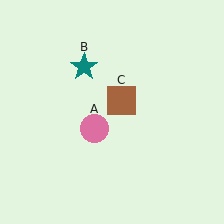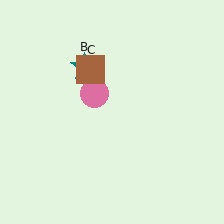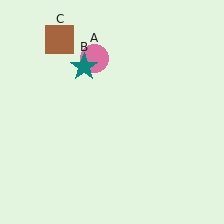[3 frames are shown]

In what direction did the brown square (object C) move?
The brown square (object C) moved up and to the left.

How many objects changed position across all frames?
2 objects changed position: pink circle (object A), brown square (object C).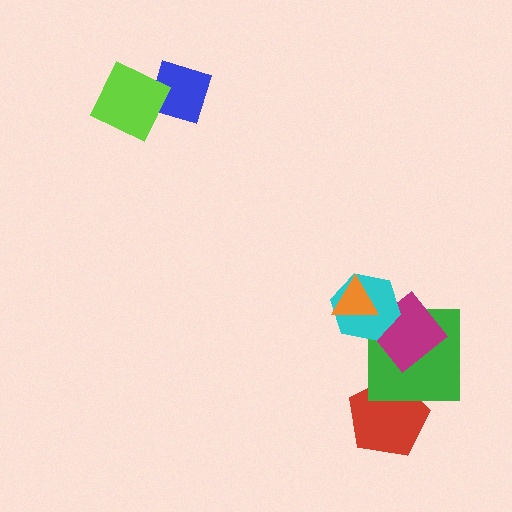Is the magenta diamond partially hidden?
Yes, it is partially covered by another shape.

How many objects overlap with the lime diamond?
1 object overlaps with the lime diamond.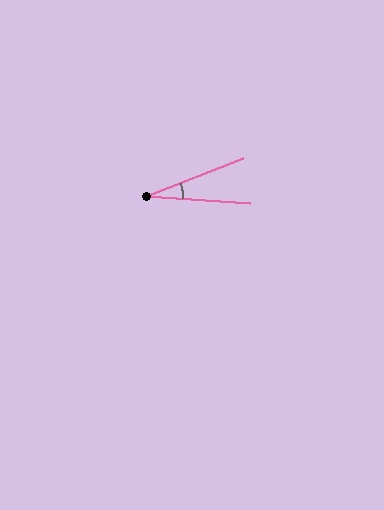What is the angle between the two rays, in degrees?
Approximately 25 degrees.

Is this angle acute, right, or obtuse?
It is acute.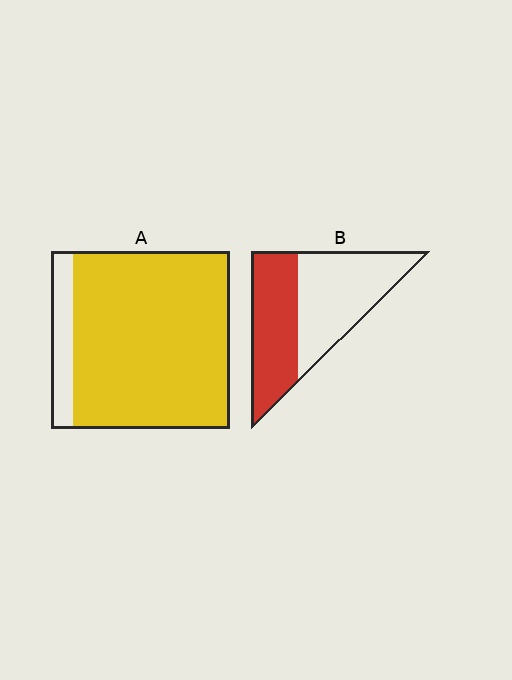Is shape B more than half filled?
No.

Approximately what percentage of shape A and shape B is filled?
A is approximately 90% and B is approximately 45%.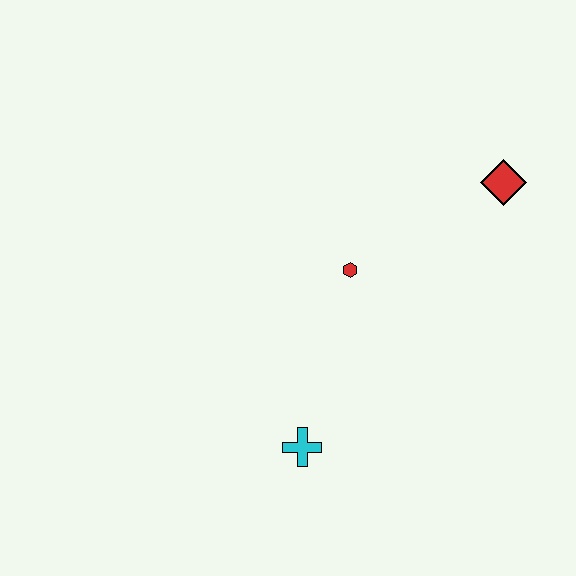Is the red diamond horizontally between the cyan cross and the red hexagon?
No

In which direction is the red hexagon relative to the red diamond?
The red hexagon is to the left of the red diamond.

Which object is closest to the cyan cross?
The red hexagon is closest to the cyan cross.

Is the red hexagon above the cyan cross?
Yes